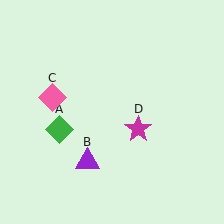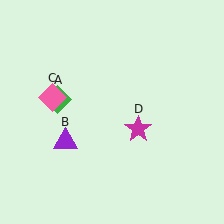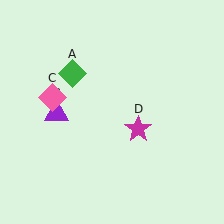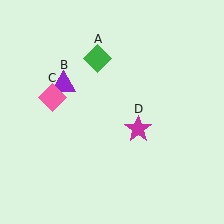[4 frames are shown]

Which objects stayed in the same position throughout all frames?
Pink diamond (object C) and magenta star (object D) remained stationary.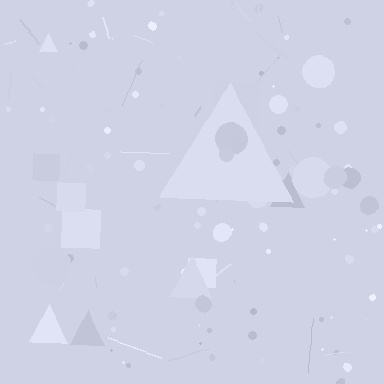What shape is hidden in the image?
A triangle is hidden in the image.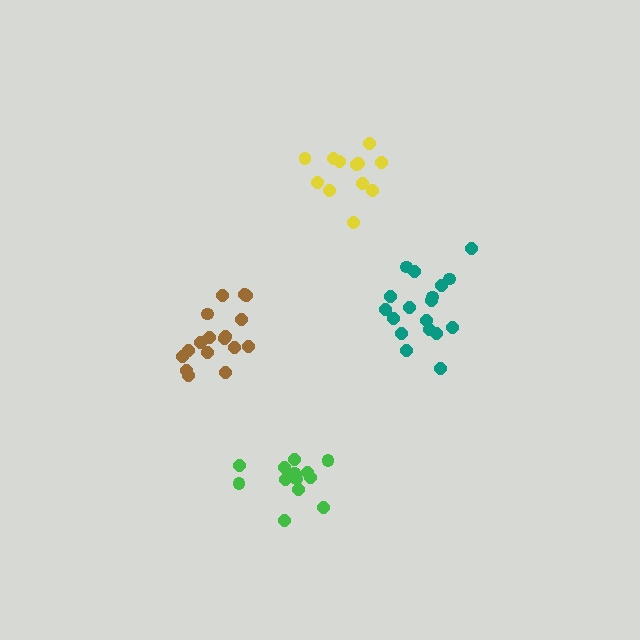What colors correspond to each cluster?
The clusters are colored: green, teal, yellow, brown.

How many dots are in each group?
Group 1: 13 dots, Group 2: 18 dots, Group 3: 12 dots, Group 4: 17 dots (60 total).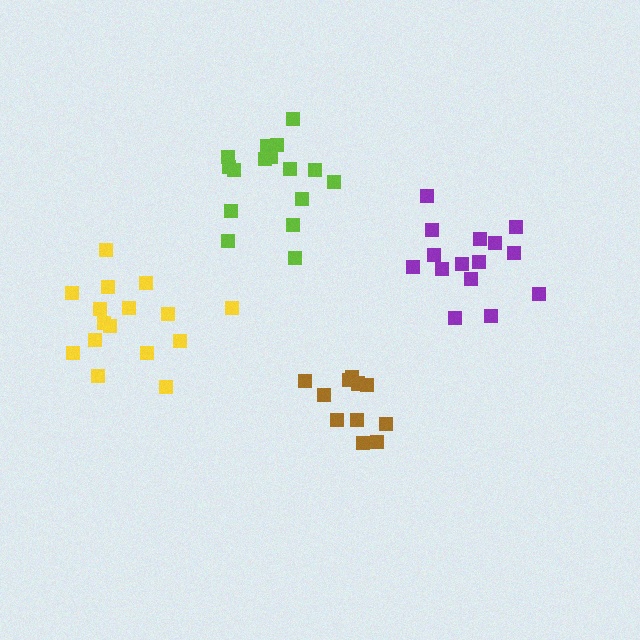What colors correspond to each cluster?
The clusters are colored: brown, lime, yellow, purple.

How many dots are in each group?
Group 1: 11 dots, Group 2: 16 dots, Group 3: 16 dots, Group 4: 15 dots (58 total).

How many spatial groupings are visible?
There are 4 spatial groupings.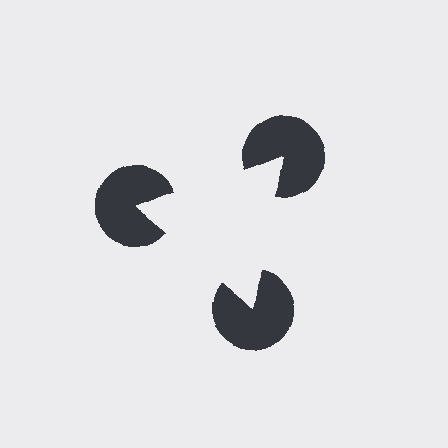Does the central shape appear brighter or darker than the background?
It typically appears slightly brighter than the background, even though no actual brightness change is drawn.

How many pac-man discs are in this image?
There are 3 — one at each vertex of the illusory triangle.